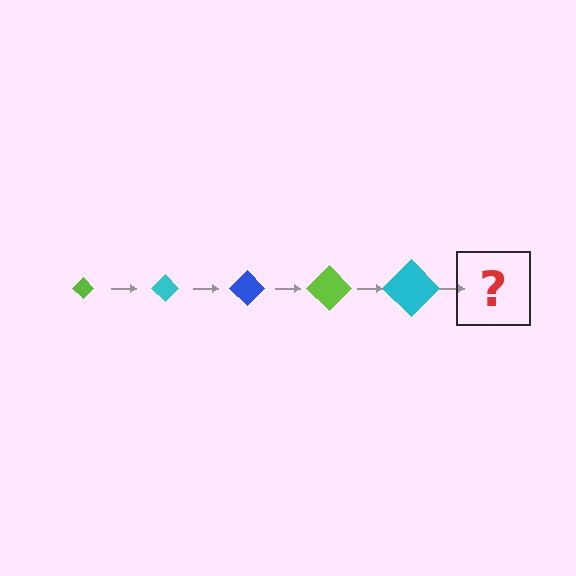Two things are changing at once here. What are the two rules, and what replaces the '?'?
The two rules are that the diamond grows larger each step and the color cycles through lime, cyan, and blue. The '?' should be a blue diamond, larger than the previous one.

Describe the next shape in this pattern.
It should be a blue diamond, larger than the previous one.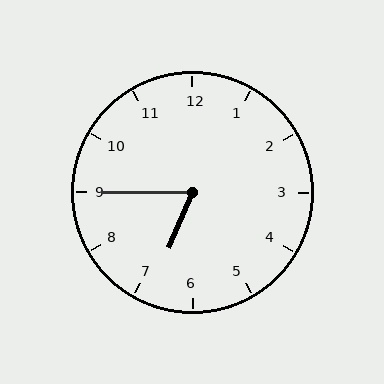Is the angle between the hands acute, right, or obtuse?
It is acute.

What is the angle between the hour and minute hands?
Approximately 68 degrees.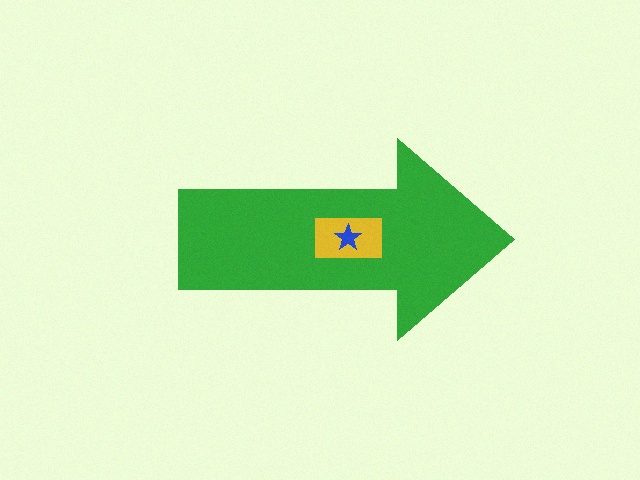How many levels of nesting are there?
3.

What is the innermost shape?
The blue star.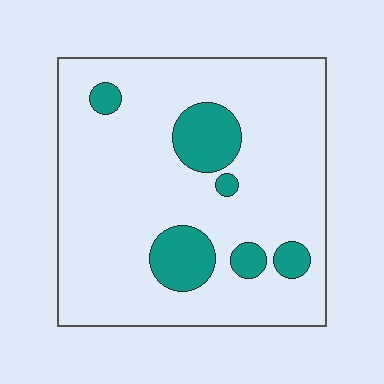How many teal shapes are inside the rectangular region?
6.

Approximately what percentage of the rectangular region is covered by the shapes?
Approximately 15%.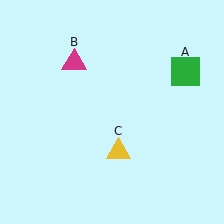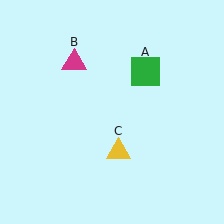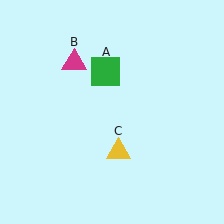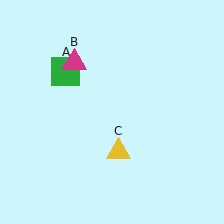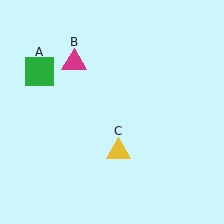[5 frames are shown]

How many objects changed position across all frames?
1 object changed position: green square (object A).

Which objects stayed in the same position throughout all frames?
Magenta triangle (object B) and yellow triangle (object C) remained stationary.